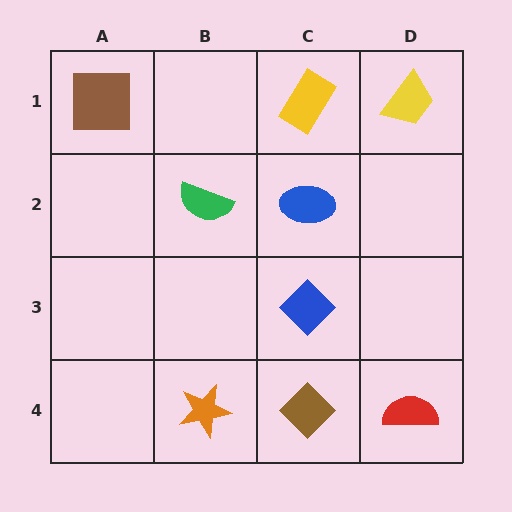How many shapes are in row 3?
1 shape.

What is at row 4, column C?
A brown diamond.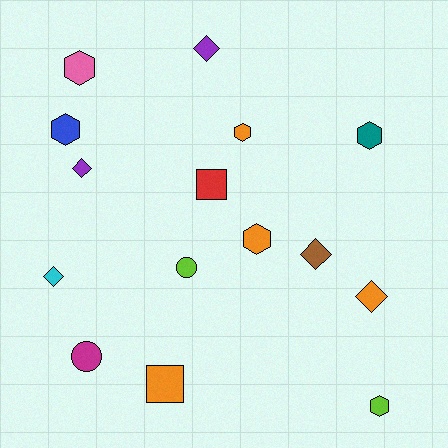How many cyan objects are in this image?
There is 1 cyan object.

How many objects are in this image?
There are 15 objects.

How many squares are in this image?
There are 2 squares.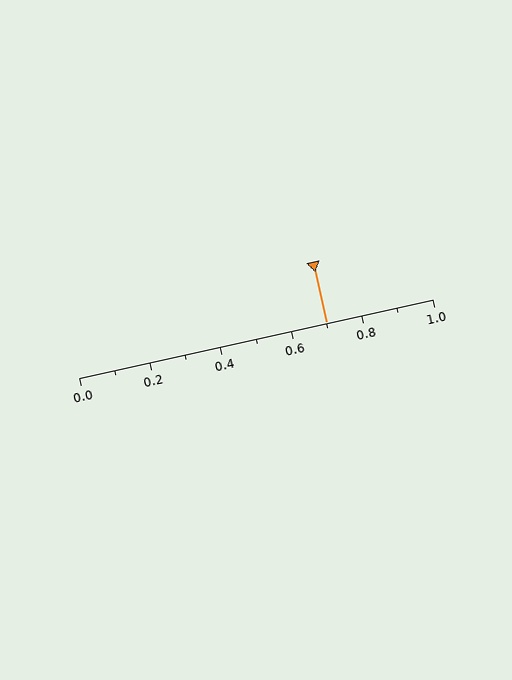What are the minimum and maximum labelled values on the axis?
The axis runs from 0.0 to 1.0.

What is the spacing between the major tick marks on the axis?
The major ticks are spaced 0.2 apart.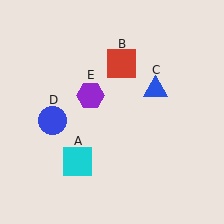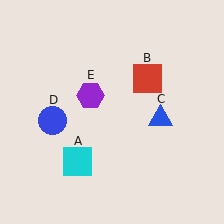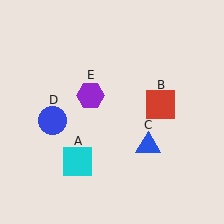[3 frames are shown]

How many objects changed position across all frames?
2 objects changed position: red square (object B), blue triangle (object C).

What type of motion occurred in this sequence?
The red square (object B), blue triangle (object C) rotated clockwise around the center of the scene.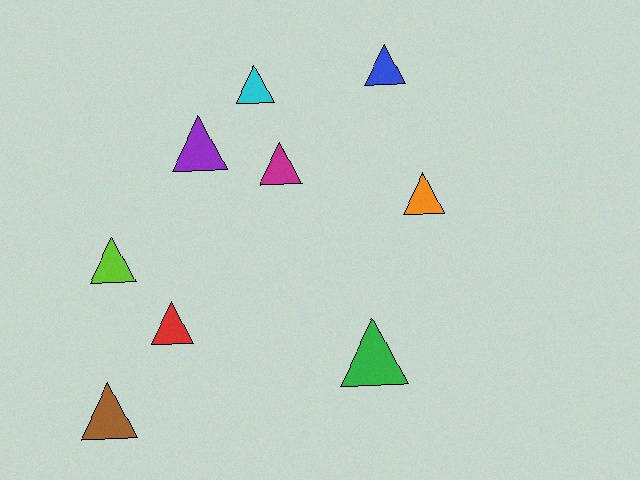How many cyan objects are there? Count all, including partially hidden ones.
There is 1 cyan object.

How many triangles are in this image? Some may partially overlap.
There are 9 triangles.